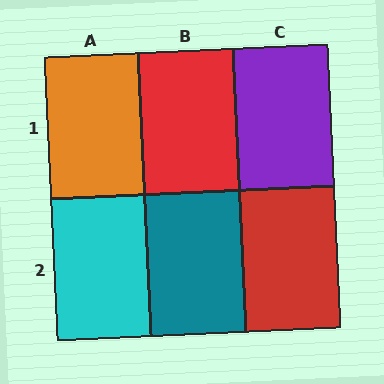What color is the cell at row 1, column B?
Red.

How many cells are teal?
1 cell is teal.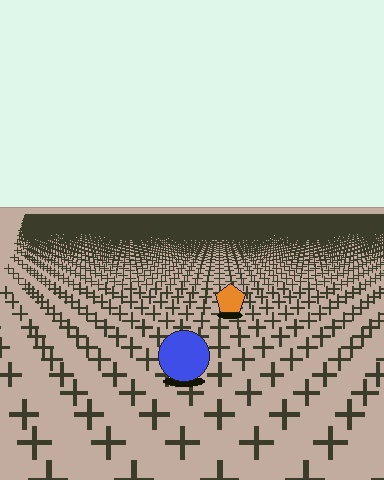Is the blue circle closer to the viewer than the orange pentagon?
Yes. The blue circle is closer — you can tell from the texture gradient: the ground texture is coarser near it.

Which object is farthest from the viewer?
The orange pentagon is farthest from the viewer. It appears smaller and the ground texture around it is denser.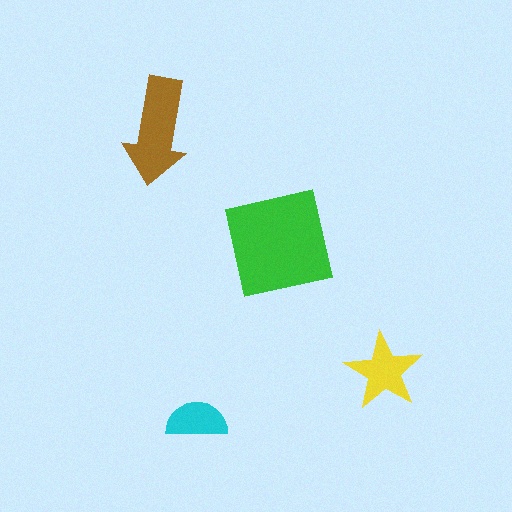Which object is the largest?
The green square.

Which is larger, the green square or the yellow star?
The green square.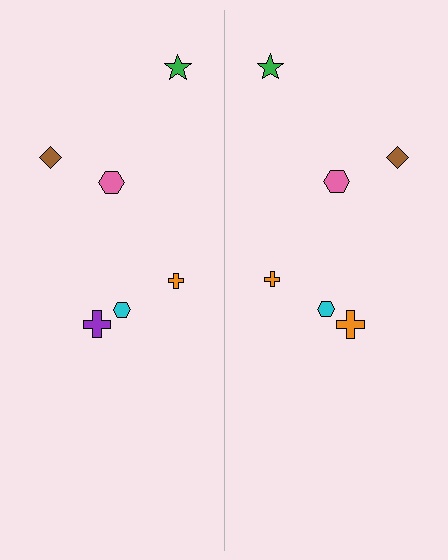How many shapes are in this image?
There are 12 shapes in this image.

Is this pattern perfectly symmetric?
No, the pattern is not perfectly symmetric. The orange cross on the right side breaks the symmetry — its mirror counterpart is purple.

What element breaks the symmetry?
The orange cross on the right side breaks the symmetry — its mirror counterpart is purple.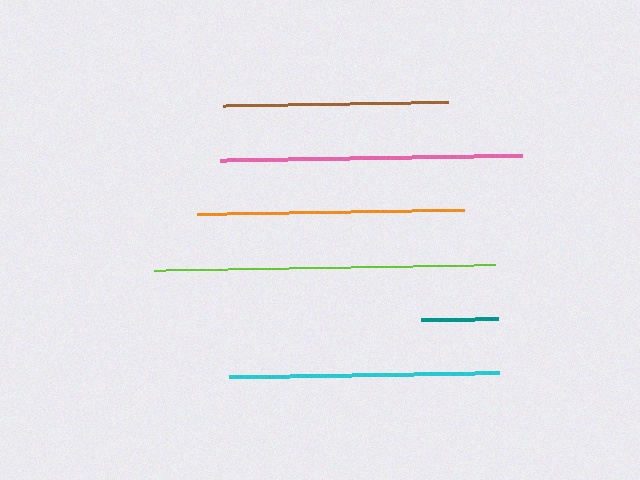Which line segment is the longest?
The lime line is the longest at approximately 342 pixels.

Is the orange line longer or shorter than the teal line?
The orange line is longer than the teal line.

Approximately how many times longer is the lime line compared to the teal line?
The lime line is approximately 4.4 times the length of the teal line.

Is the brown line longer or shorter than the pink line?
The pink line is longer than the brown line.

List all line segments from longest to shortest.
From longest to shortest: lime, pink, cyan, orange, brown, teal.